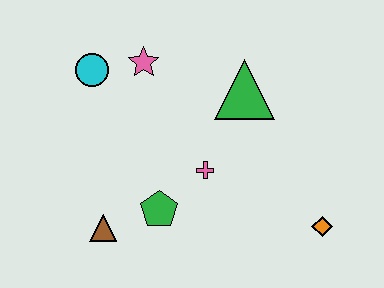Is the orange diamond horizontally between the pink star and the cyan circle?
No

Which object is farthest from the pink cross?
The cyan circle is farthest from the pink cross.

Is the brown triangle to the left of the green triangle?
Yes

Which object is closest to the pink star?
The cyan circle is closest to the pink star.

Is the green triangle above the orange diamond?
Yes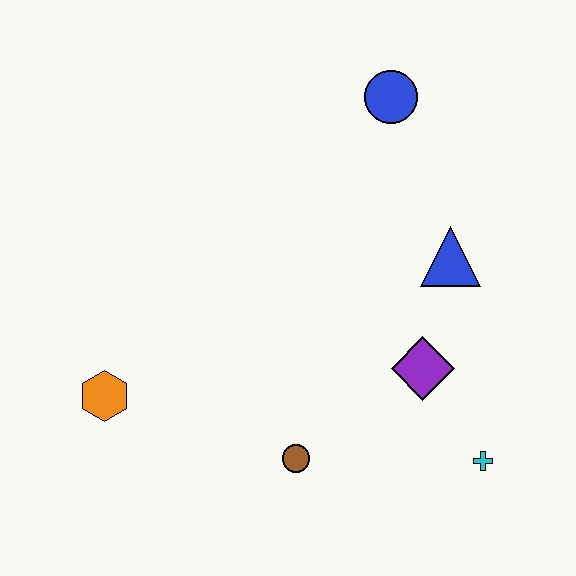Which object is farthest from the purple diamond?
The orange hexagon is farthest from the purple diamond.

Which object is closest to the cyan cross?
The purple diamond is closest to the cyan cross.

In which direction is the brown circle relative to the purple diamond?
The brown circle is to the left of the purple diamond.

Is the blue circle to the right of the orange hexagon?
Yes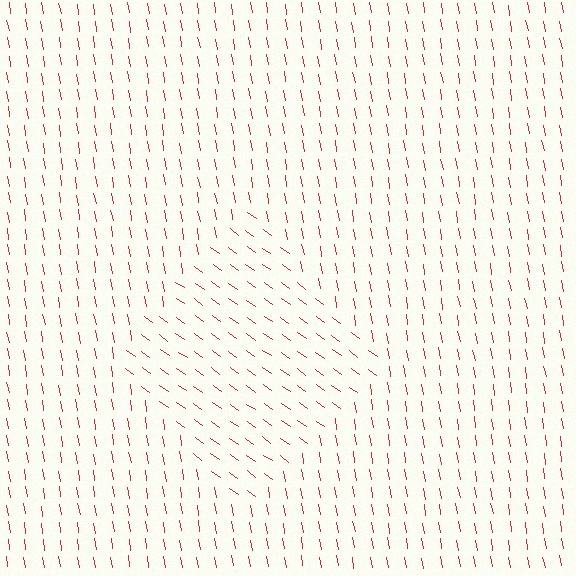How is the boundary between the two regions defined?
The boundary is defined purely by a change in line orientation (approximately 45 degrees difference). All lines are the same color and thickness.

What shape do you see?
I see a diamond.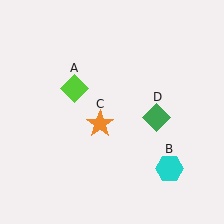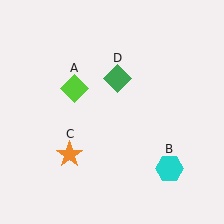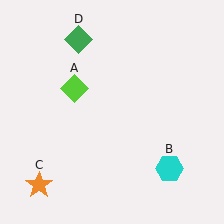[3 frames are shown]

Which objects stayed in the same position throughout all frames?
Lime diamond (object A) and cyan hexagon (object B) remained stationary.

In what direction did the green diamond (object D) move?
The green diamond (object D) moved up and to the left.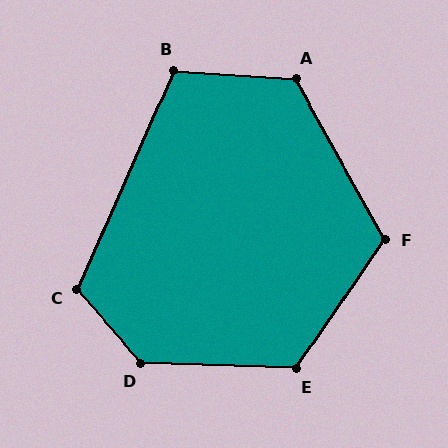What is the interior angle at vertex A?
Approximately 123 degrees (obtuse).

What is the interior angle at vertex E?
Approximately 122 degrees (obtuse).